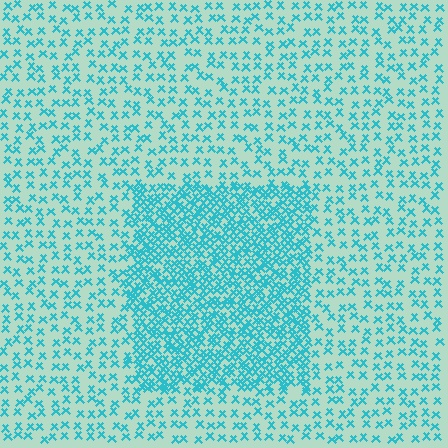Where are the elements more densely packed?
The elements are more densely packed inside the rectangle boundary.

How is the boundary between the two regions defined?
The boundary is defined by a change in element density (approximately 2.6x ratio). All elements are the same color, size, and shape.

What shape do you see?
I see a rectangle.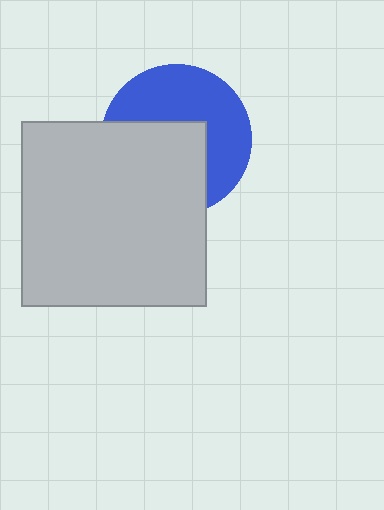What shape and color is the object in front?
The object in front is a light gray square.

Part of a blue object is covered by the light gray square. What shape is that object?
It is a circle.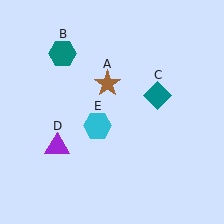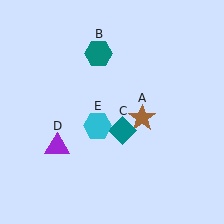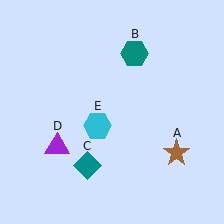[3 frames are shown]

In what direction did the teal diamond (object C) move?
The teal diamond (object C) moved down and to the left.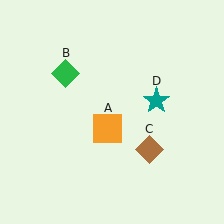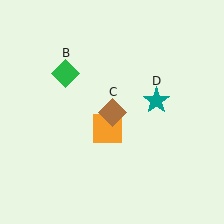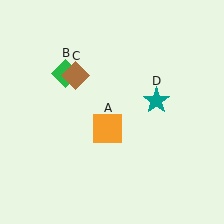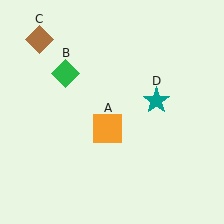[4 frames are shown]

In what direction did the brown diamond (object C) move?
The brown diamond (object C) moved up and to the left.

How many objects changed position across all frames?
1 object changed position: brown diamond (object C).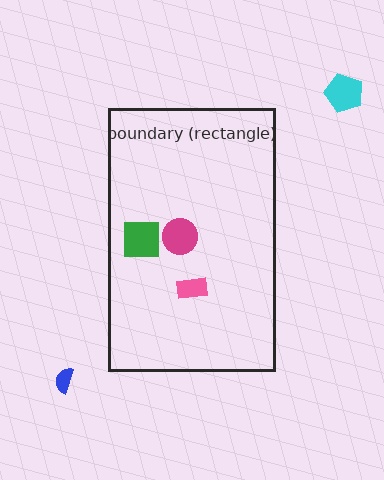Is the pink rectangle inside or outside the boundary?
Inside.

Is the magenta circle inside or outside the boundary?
Inside.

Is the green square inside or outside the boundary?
Inside.